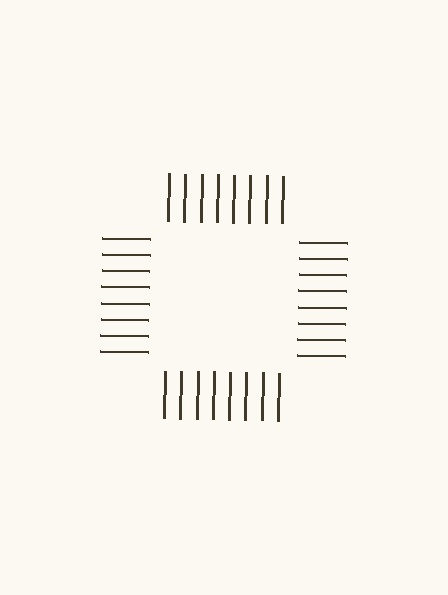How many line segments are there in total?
32 — 8 along each of the 4 edges.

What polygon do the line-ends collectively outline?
An illusory square — the line segments terminate on its edges but no continuous stroke is drawn.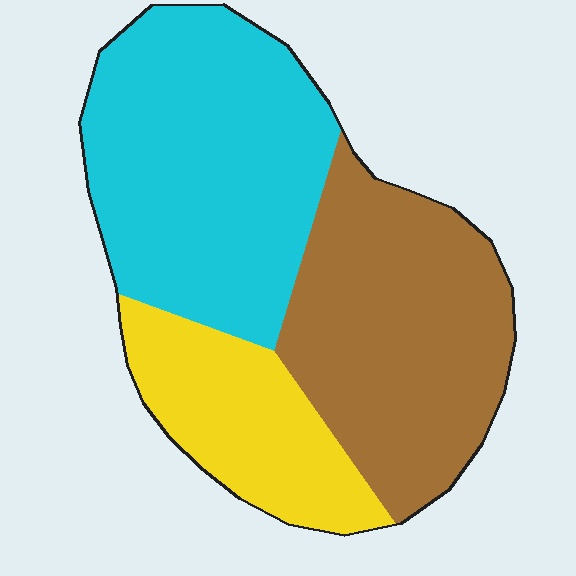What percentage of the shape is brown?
Brown covers 37% of the shape.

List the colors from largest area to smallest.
From largest to smallest: cyan, brown, yellow.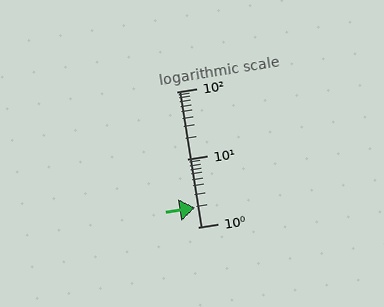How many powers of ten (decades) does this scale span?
The scale spans 2 decades, from 1 to 100.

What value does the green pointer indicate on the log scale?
The pointer indicates approximately 1.9.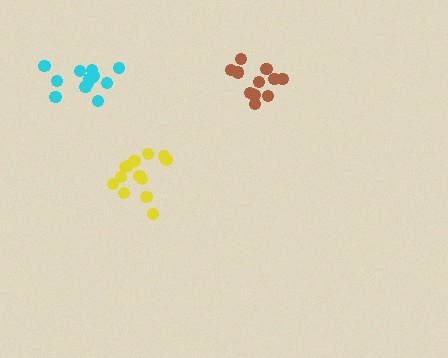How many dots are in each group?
Group 1: 14 dots, Group 2: 13 dots, Group 3: 12 dots (39 total).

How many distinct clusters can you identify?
There are 3 distinct clusters.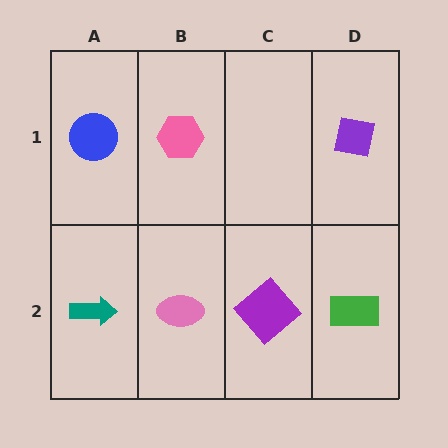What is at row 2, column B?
A pink ellipse.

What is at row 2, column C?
A purple diamond.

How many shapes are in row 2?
4 shapes.